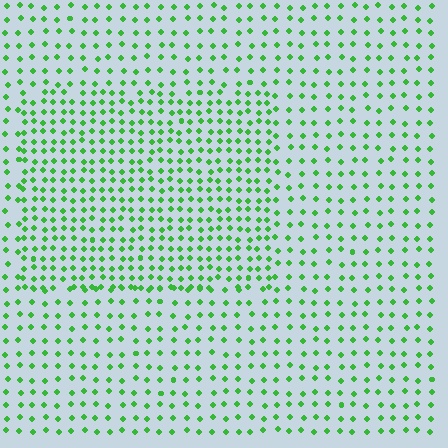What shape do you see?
I see a rectangle.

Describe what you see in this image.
The image contains small green elements arranged at two different densities. A rectangle-shaped region is visible where the elements are more densely packed than the surrounding area.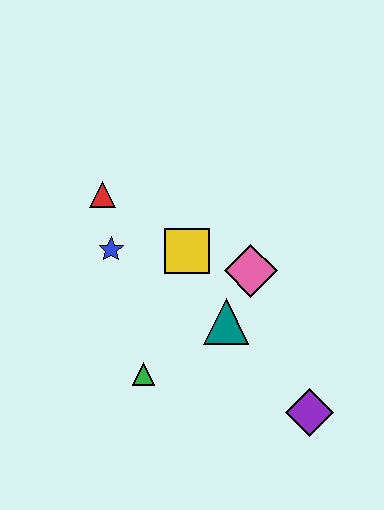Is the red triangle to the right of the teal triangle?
No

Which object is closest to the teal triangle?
The pink diamond is closest to the teal triangle.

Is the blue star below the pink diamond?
No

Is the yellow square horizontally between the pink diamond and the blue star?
Yes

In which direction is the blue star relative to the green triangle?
The blue star is above the green triangle.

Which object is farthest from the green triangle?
The red triangle is farthest from the green triangle.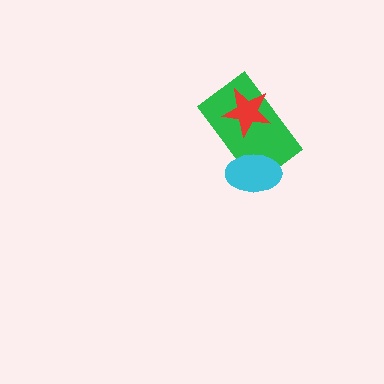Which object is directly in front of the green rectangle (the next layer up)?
The red star is directly in front of the green rectangle.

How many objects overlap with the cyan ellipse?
1 object overlaps with the cyan ellipse.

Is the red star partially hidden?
No, no other shape covers it.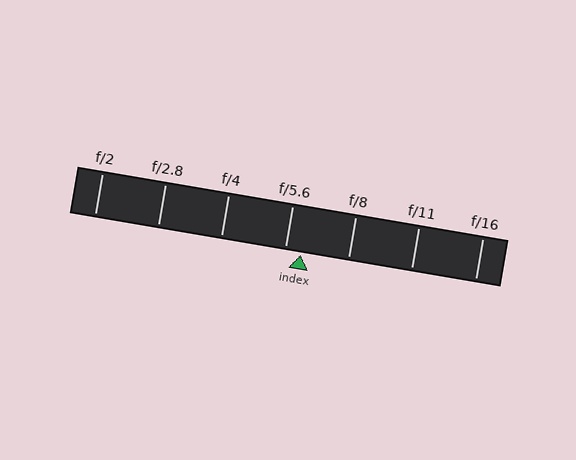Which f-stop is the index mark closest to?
The index mark is closest to f/5.6.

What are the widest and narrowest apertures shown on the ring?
The widest aperture shown is f/2 and the narrowest is f/16.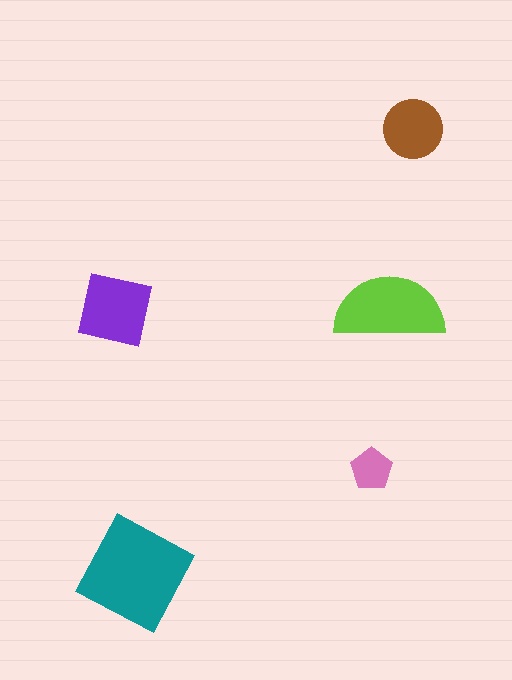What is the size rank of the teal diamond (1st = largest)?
1st.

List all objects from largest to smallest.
The teal diamond, the lime semicircle, the purple square, the brown circle, the pink pentagon.